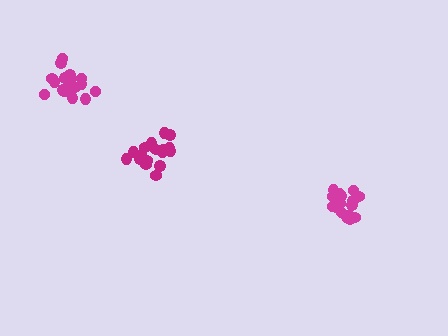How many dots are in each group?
Group 1: 16 dots, Group 2: 18 dots, Group 3: 18 dots (52 total).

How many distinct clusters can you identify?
There are 3 distinct clusters.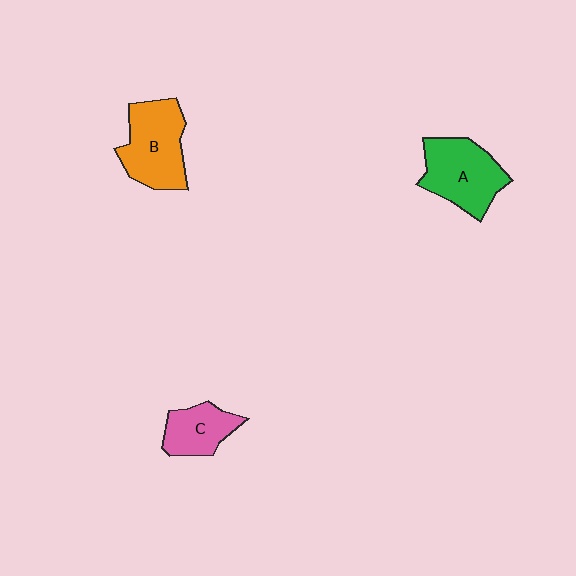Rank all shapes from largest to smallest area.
From largest to smallest: B (orange), A (green), C (pink).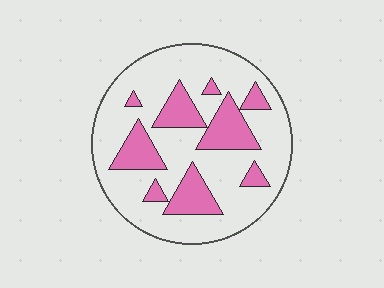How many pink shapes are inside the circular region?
9.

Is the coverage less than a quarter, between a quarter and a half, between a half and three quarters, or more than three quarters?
Between a quarter and a half.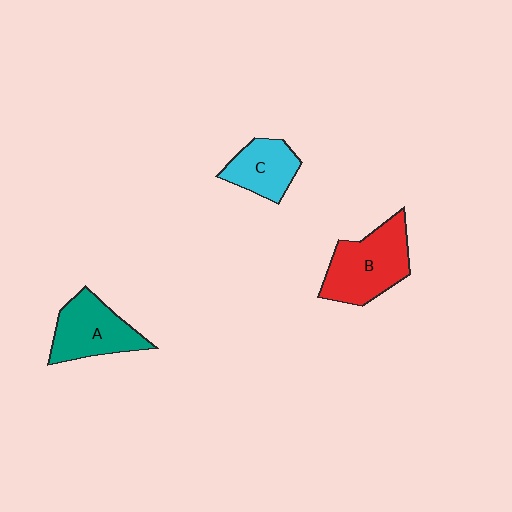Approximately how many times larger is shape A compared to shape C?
Approximately 1.3 times.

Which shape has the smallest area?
Shape C (cyan).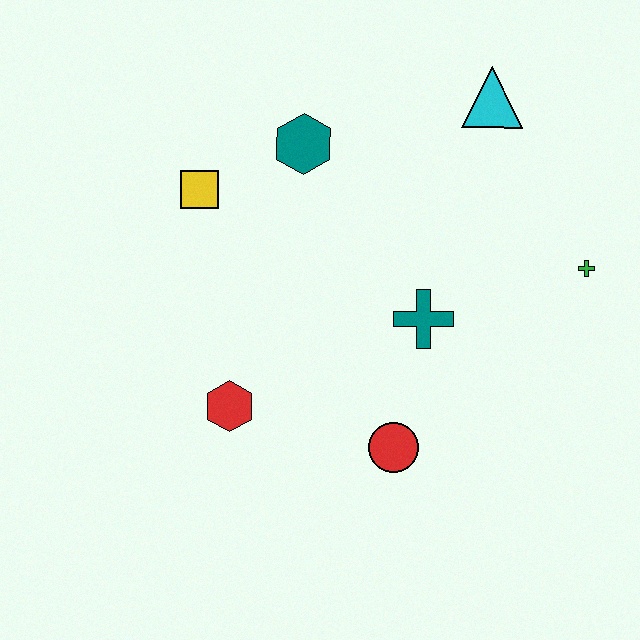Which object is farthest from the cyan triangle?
The red hexagon is farthest from the cyan triangle.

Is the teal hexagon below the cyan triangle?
Yes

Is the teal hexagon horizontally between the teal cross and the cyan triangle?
No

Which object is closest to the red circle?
The teal cross is closest to the red circle.